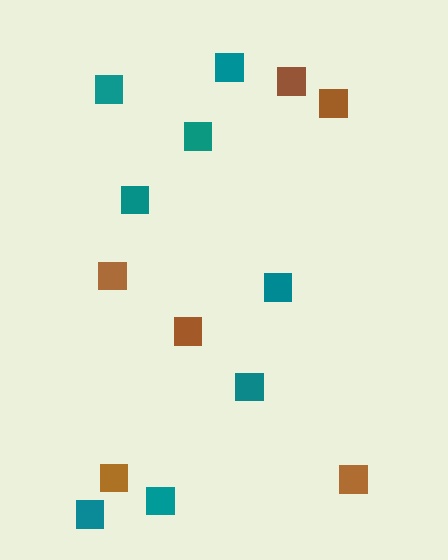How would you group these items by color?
There are 2 groups: one group of brown squares (6) and one group of teal squares (8).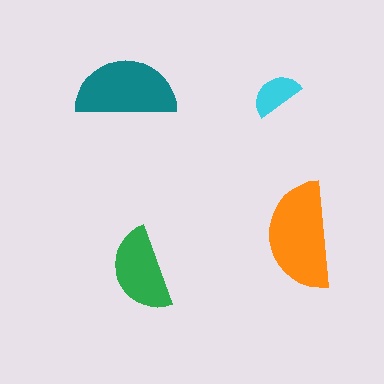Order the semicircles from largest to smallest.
the orange one, the teal one, the green one, the cyan one.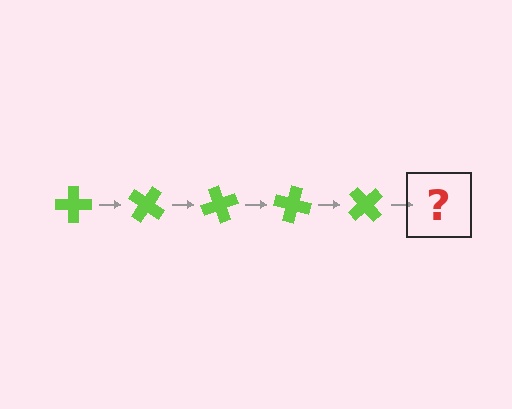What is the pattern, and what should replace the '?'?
The pattern is that the cross rotates 35 degrees each step. The '?' should be a lime cross rotated 175 degrees.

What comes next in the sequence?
The next element should be a lime cross rotated 175 degrees.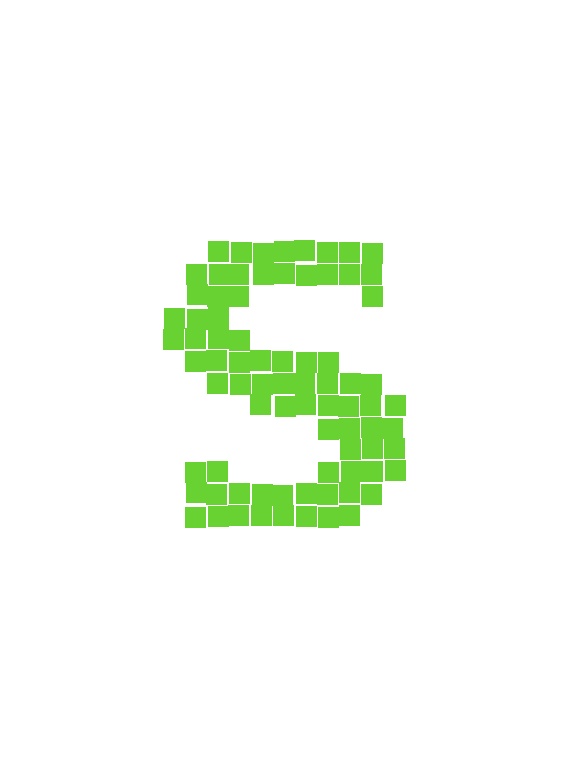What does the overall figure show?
The overall figure shows the letter S.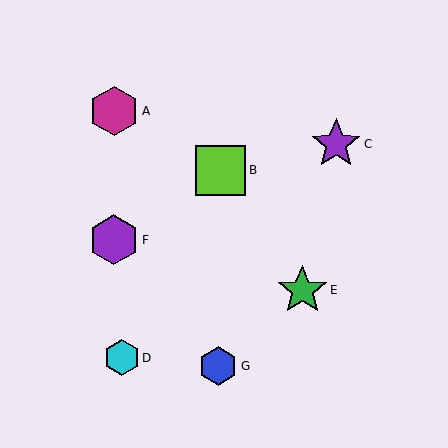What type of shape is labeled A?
Shape A is a magenta hexagon.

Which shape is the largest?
The lime square (labeled B) is the largest.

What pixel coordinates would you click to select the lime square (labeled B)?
Click at (220, 170) to select the lime square B.